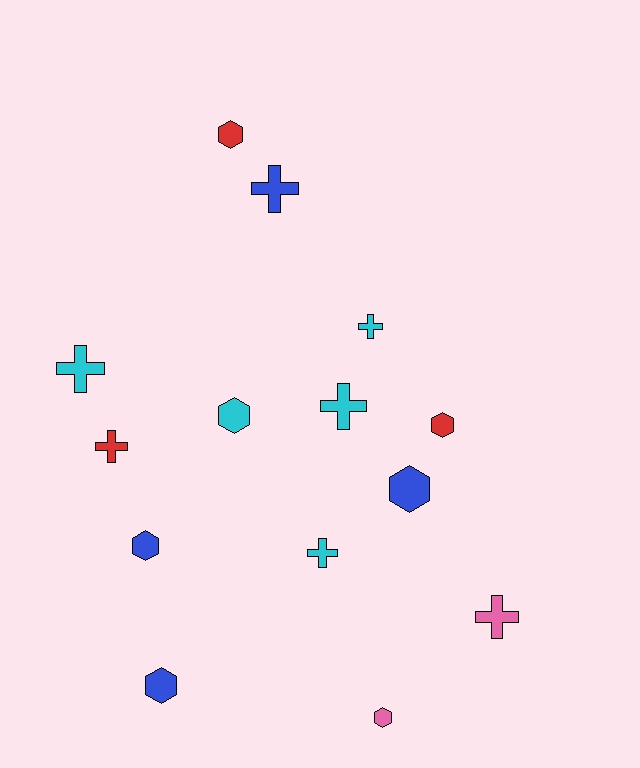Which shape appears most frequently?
Hexagon, with 7 objects.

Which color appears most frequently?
Cyan, with 5 objects.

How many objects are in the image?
There are 14 objects.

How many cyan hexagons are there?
There is 1 cyan hexagon.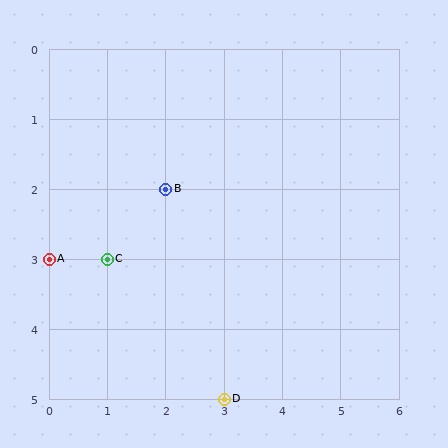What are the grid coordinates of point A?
Point A is at grid coordinates (0, 3).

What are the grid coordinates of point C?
Point C is at grid coordinates (1, 3).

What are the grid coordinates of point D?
Point D is at grid coordinates (3, 5).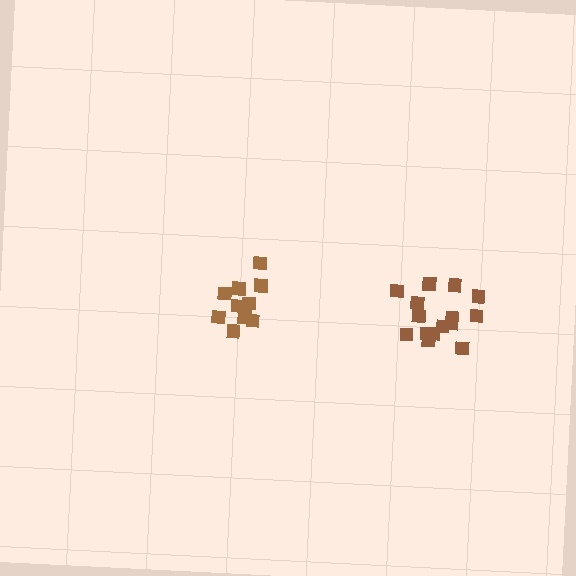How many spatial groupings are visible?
There are 2 spatial groupings.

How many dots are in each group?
Group 1: 15 dots, Group 2: 10 dots (25 total).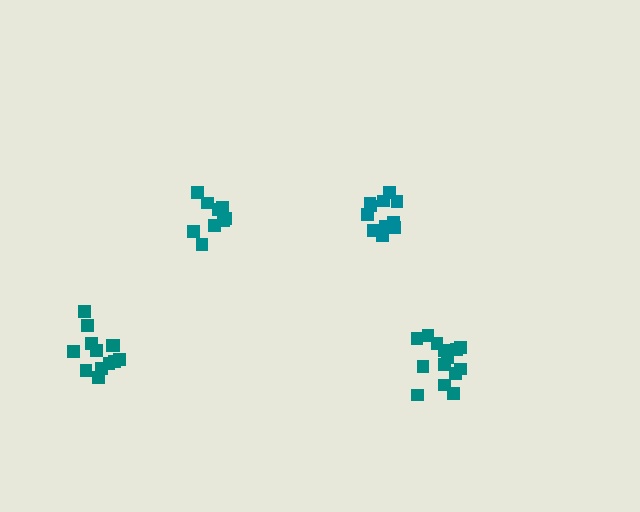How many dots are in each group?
Group 1: 15 dots, Group 2: 11 dots, Group 3: 13 dots, Group 4: 9 dots (48 total).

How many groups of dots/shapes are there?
There are 4 groups.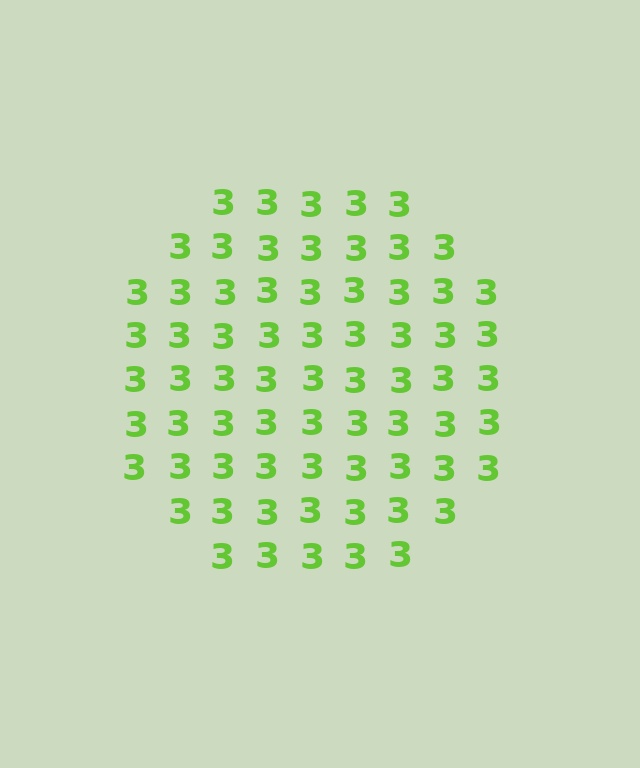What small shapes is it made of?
It is made of small digit 3's.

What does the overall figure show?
The overall figure shows a circle.